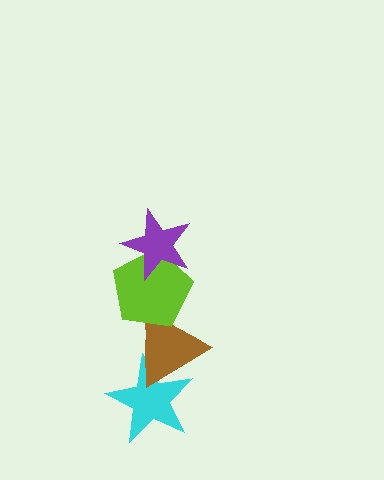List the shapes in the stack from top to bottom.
From top to bottom: the purple star, the lime pentagon, the brown triangle, the cyan star.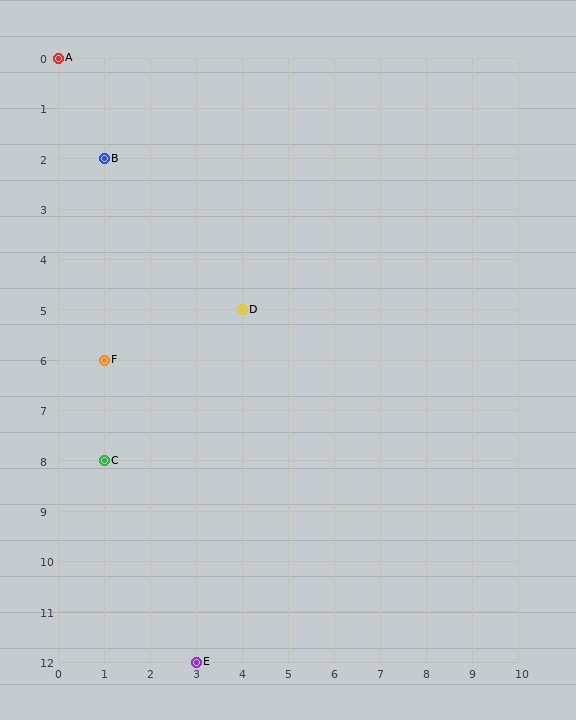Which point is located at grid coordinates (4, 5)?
Point D is at (4, 5).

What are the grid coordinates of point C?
Point C is at grid coordinates (1, 8).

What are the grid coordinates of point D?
Point D is at grid coordinates (4, 5).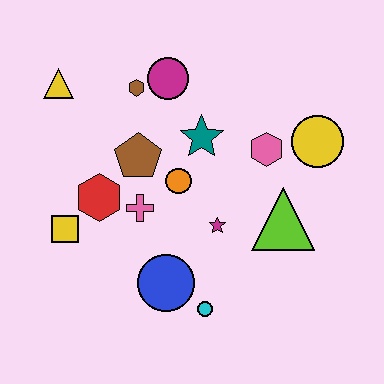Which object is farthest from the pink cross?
The yellow circle is farthest from the pink cross.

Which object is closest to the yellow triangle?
The brown hexagon is closest to the yellow triangle.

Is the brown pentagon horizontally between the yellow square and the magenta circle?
Yes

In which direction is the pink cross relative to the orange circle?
The pink cross is to the left of the orange circle.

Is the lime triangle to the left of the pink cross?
No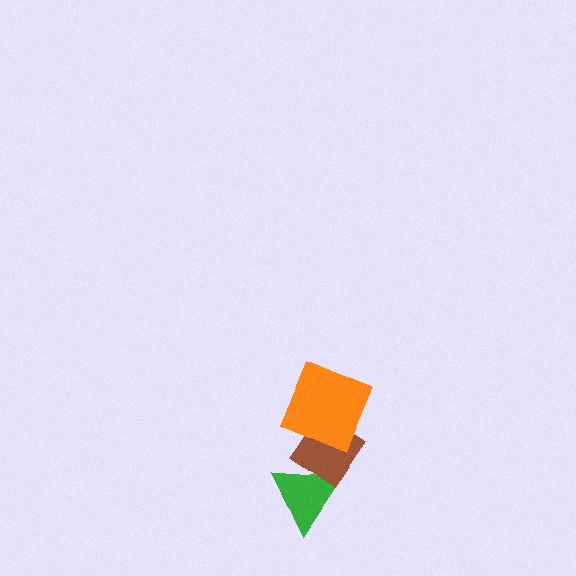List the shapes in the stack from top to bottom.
From top to bottom: the orange square, the brown diamond, the green triangle.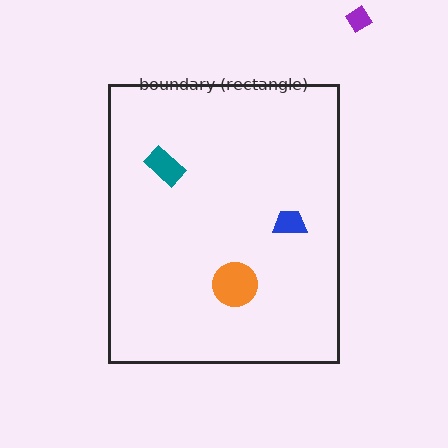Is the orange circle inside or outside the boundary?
Inside.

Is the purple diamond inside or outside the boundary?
Outside.